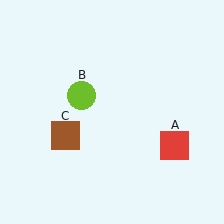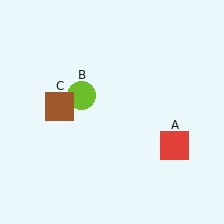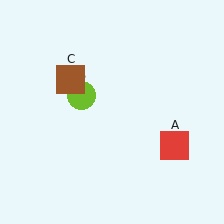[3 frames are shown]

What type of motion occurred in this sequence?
The brown square (object C) rotated clockwise around the center of the scene.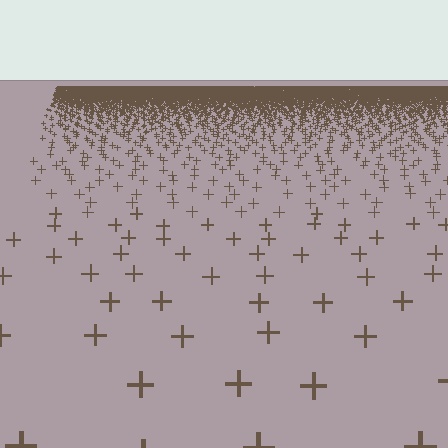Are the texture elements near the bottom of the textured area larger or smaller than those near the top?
Larger. Near the bottom, elements are closer to the viewer and appear at a bigger on-screen size.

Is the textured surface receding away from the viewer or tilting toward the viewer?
The surface is receding away from the viewer. Texture elements get smaller and denser toward the top.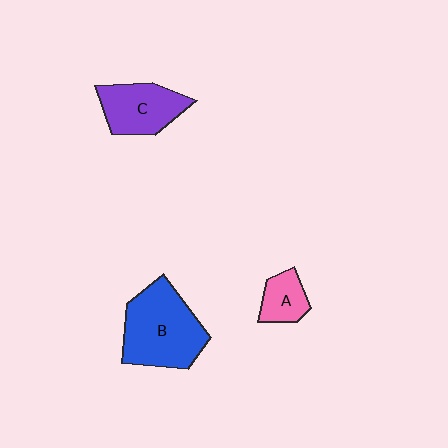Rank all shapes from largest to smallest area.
From largest to smallest: B (blue), C (purple), A (pink).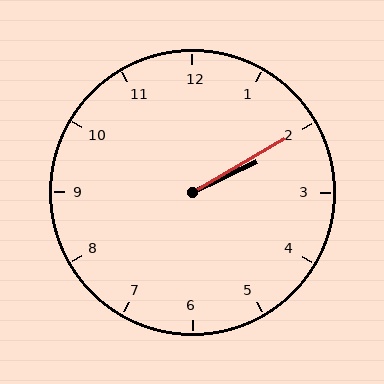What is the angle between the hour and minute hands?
Approximately 5 degrees.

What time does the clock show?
2:10.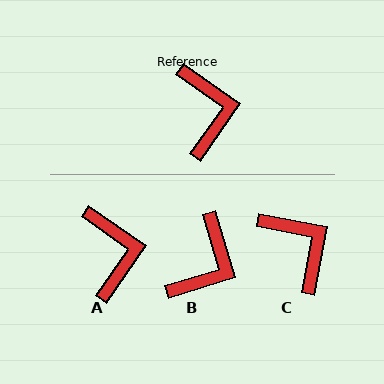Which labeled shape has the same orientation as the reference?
A.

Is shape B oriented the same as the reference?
No, it is off by about 38 degrees.